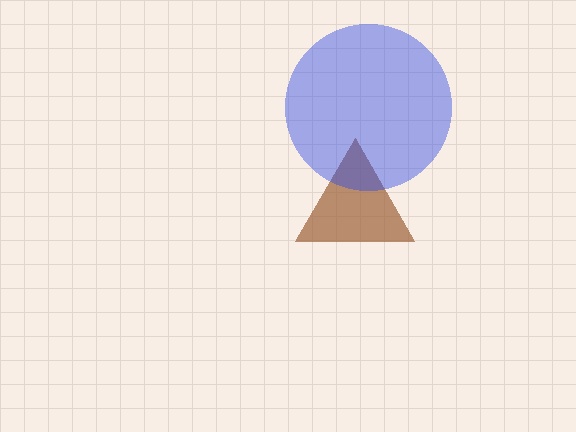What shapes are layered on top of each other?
The layered shapes are: a brown triangle, a blue circle.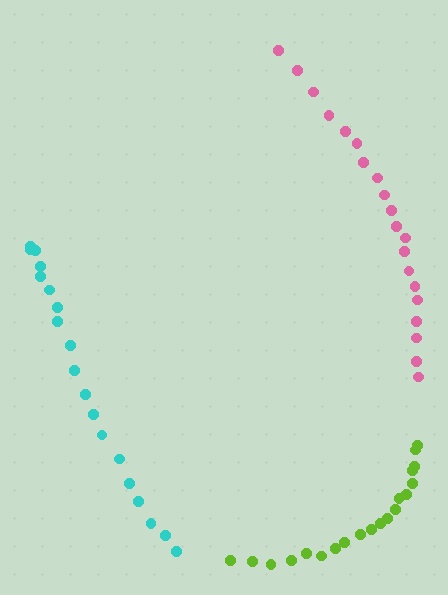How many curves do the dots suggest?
There are 3 distinct paths.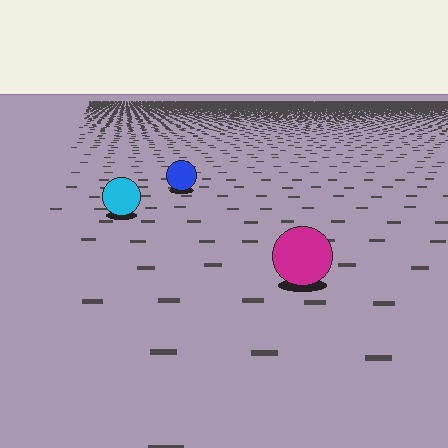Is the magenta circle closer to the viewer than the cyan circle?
Yes. The magenta circle is closer — you can tell from the texture gradient: the ground texture is coarser near it.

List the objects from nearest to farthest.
From nearest to farthest: the magenta circle, the cyan circle, the blue circle.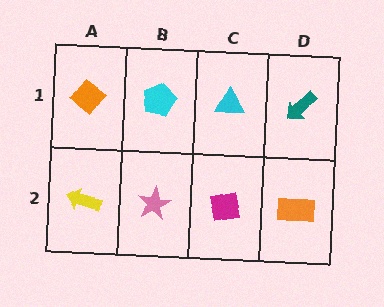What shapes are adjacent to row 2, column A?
An orange diamond (row 1, column A), a pink star (row 2, column B).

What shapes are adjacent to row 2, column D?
A teal arrow (row 1, column D), a magenta square (row 2, column C).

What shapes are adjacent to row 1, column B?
A pink star (row 2, column B), an orange diamond (row 1, column A), a cyan triangle (row 1, column C).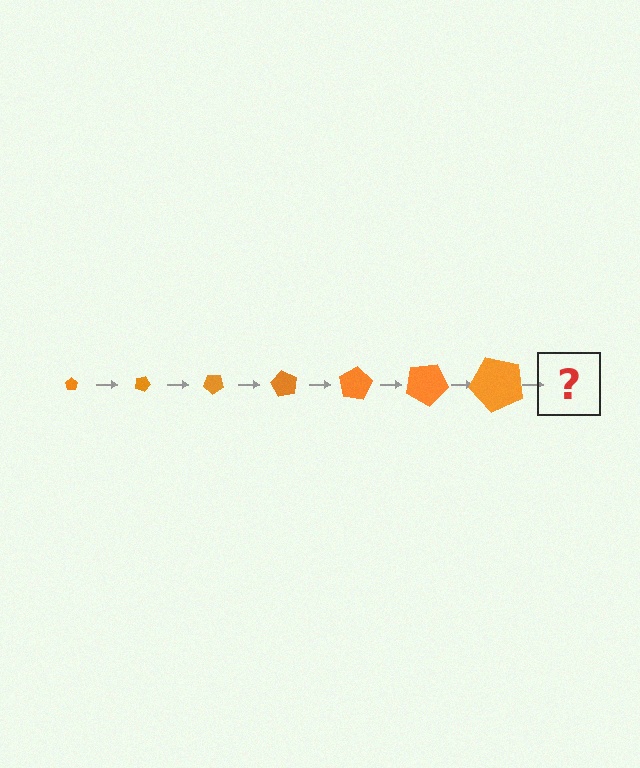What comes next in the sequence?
The next element should be a pentagon, larger than the previous one and rotated 140 degrees from the start.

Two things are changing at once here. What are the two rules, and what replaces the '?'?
The two rules are that the pentagon grows larger each step and it rotates 20 degrees each step. The '?' should be a pentagon, larger than the previous one and rotated 140 degrees from the start.